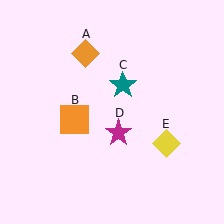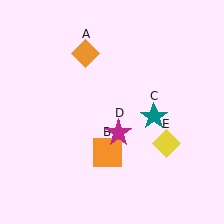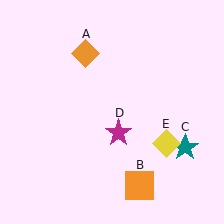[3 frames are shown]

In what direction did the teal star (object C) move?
The teal star (object C) moved down and to the right.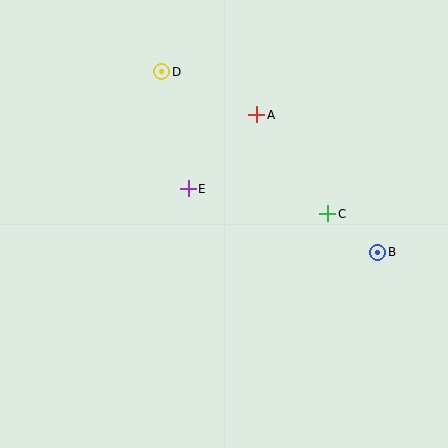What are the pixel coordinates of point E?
Point E is at (188, 189).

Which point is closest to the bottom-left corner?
Point E is closest to the bottom-left corner.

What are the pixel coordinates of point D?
Point D is at (162, 72).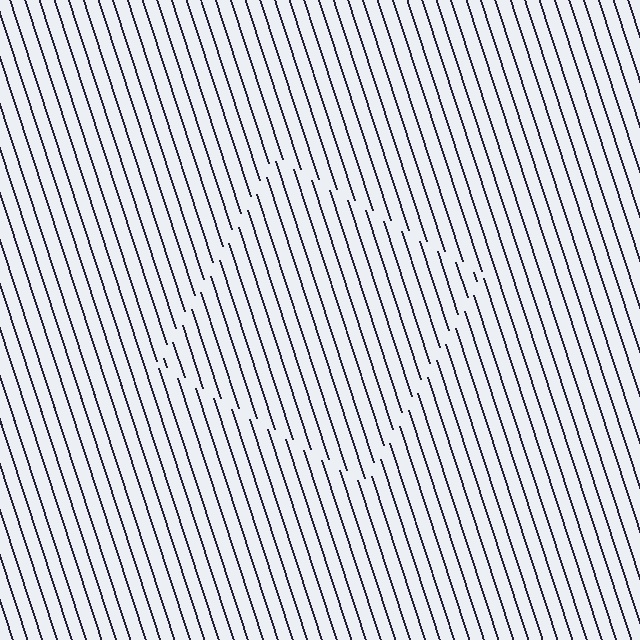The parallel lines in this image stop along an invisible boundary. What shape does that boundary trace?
An illusory square. The interior of the shape contains the same grating, shifted by half a period — the contour is defined by the phase discontinuity where line-ends from the inner and outer gratings abut.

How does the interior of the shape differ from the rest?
The interior of the shape contains the same grating, shifted by half a period — the contour is defined by the phase discontinuity where line-ends from the inner and outer gratings abut.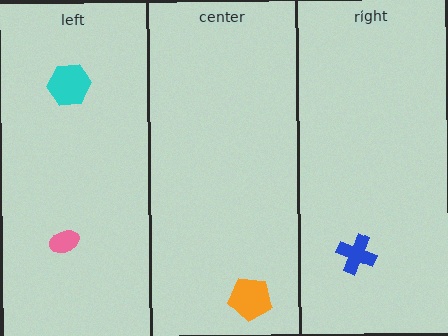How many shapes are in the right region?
1.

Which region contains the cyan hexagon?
The left region.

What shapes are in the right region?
The blue cross.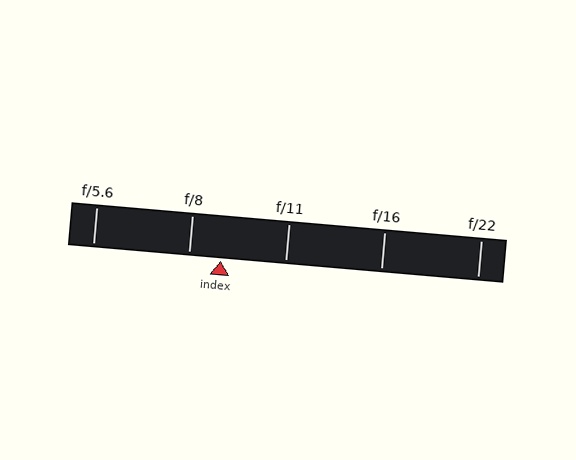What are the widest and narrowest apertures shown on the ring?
The widest aperture shown is f/5.6 and the narrowest is f/22.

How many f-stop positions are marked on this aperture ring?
There are 5 f-stop positions marked.